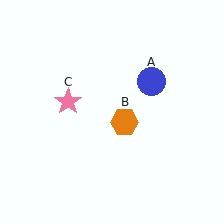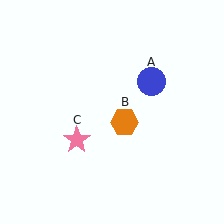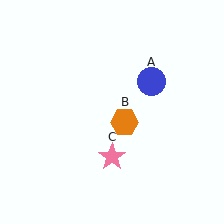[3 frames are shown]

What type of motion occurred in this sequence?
The pink star (object C) rotated counterclockwise around the center of the scene.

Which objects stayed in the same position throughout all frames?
Blue circle (object A) and orange hexagon (object B) remained stationary.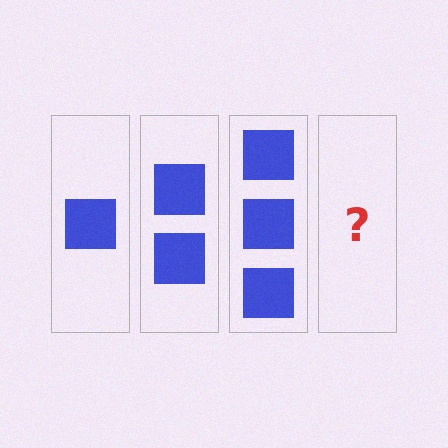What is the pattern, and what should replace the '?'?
The pattern is that each step adds one more square. The '?' should be 4 squares.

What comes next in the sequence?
The next element should be 4 squares.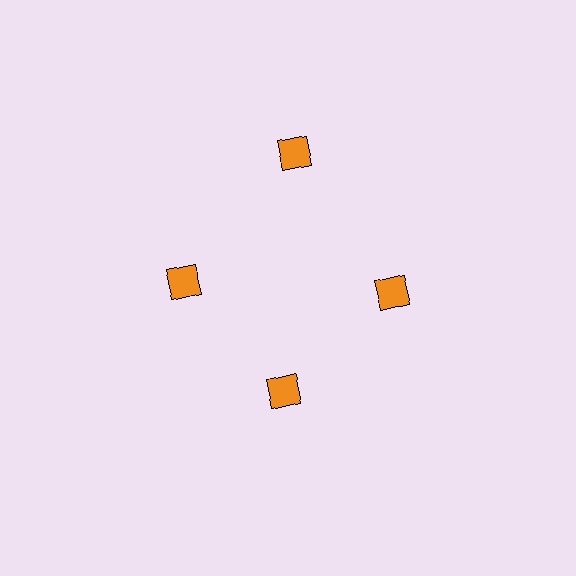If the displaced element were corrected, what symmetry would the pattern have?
It would have 4-fold rotational symmetry — the pattern would map onto itself every 90 degrees.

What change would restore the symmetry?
The symmetry would be restored by moving it inward, back onto the ring so that all 4 squares sit at equal angles and equal distance from the center.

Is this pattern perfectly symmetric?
No. The 4 orange squares are arranged in a ring, but one element near the 12 o'clock position is pushed outward from the center, breaking the 4-fold rotational symmetry.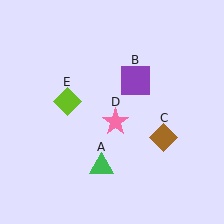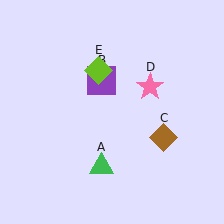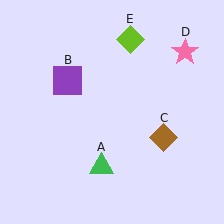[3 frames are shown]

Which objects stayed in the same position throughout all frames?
Green triangle (object A) and brown diamond (object C) remained stationary.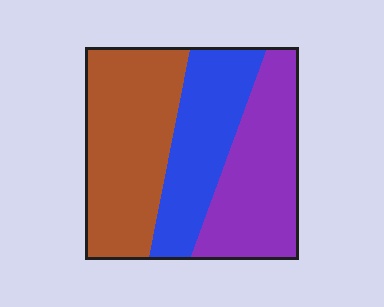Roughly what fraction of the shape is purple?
Purple covers 33% of the shape.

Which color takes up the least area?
Blue, at roughly 30%.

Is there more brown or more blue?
Brown.